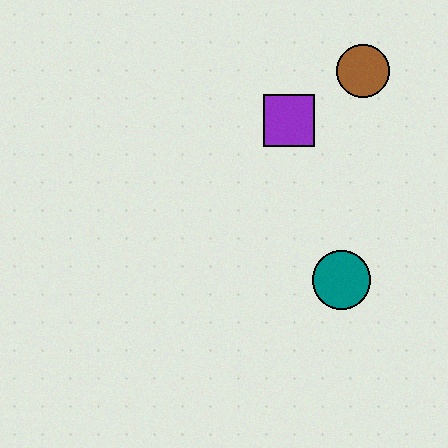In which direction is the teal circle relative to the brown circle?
The teal circle is below the brown circle.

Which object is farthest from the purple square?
The teal circle is farthest from the purple square.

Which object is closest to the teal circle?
The purple square is closest to the teal circle.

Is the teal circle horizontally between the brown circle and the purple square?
Yes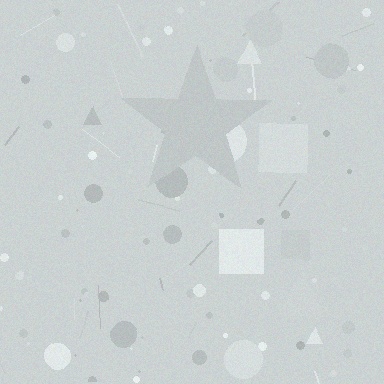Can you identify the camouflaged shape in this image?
The camouflaged shape is a star.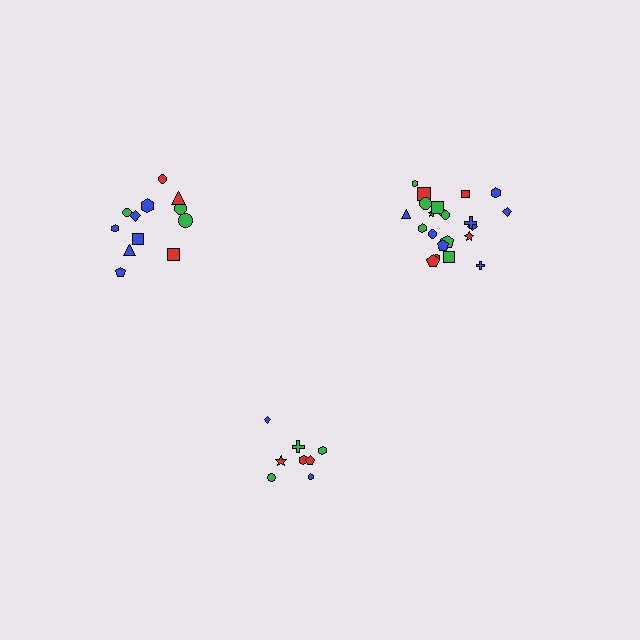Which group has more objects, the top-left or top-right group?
The top-right group.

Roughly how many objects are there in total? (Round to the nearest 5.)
Roughly 40 objects in total.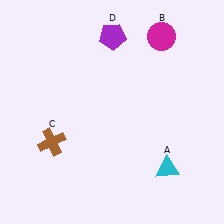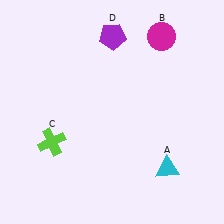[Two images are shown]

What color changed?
The cross (C) changed from brown in Image 1 to lime in Image 2.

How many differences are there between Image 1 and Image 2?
There is 1 difference between the two images.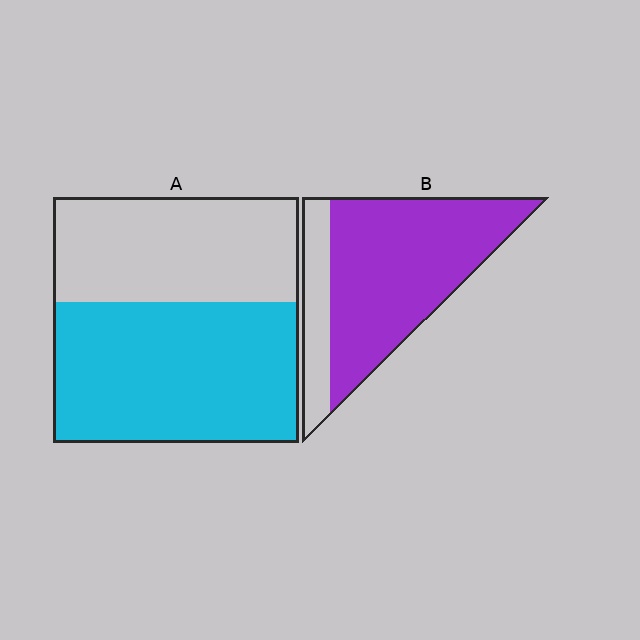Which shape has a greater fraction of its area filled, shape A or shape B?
Shape B.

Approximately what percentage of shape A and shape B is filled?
A is approximately 55% and B is approximately 80%.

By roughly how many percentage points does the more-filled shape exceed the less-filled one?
By roughly 20 percentage points (B over A).